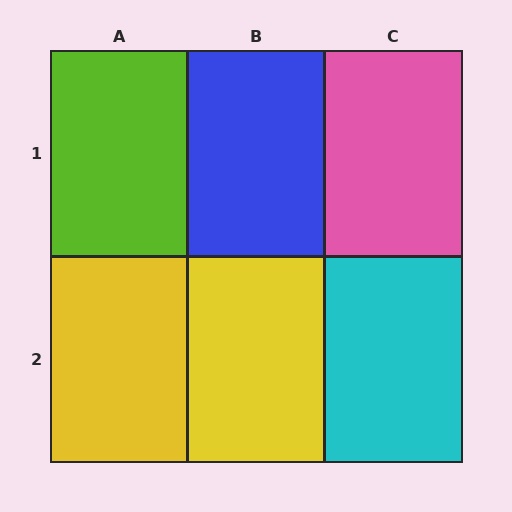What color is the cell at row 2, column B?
Yellow.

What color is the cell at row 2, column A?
Yellow.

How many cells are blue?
1 cell is blue.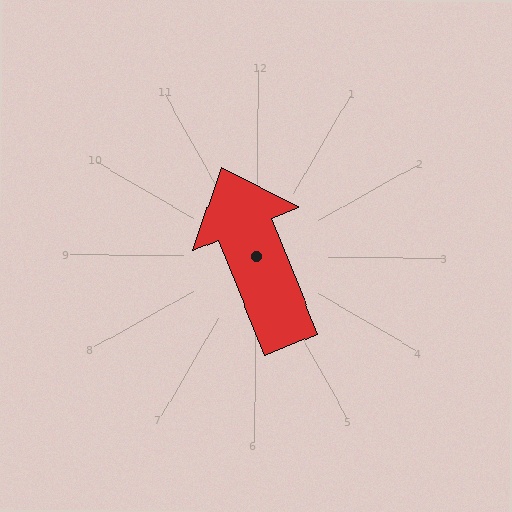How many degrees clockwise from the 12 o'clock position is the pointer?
Approximately 338 degrees.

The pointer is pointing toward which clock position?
Roughly 11 o'clock.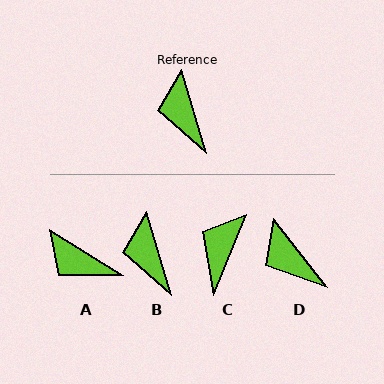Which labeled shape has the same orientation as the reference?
B.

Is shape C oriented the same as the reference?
No, it is off by about 39 degrees.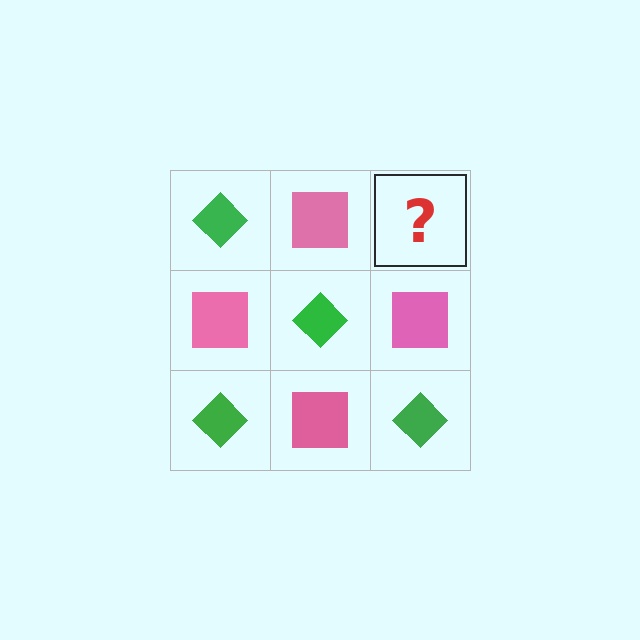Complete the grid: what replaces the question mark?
The question mark should be replaced with a green diamond.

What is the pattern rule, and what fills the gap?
The rule is that it alternates green diamond and pink square in a checkerboard pattern. The gap should be filled with a green diamond.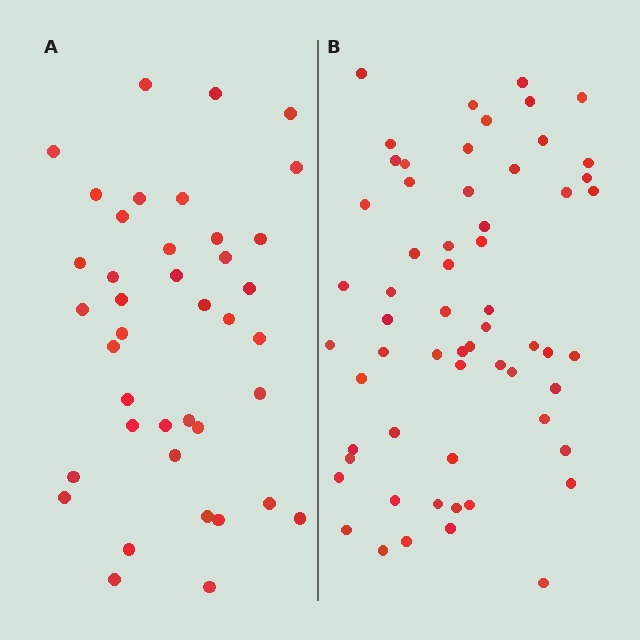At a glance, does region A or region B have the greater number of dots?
Region B (the right region) has more dots.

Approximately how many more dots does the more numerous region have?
Region B has approximately 20 more dots than region A.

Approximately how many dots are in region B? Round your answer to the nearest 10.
About 60 dots.